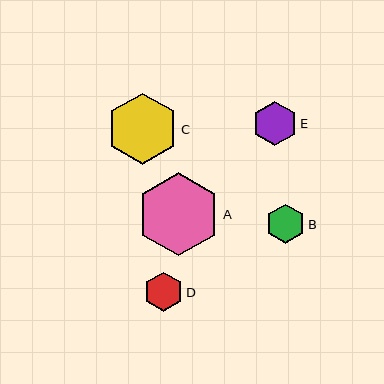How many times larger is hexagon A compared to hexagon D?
Hexagon A is approximately 2.1 times the size of hexagon D.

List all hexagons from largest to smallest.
From largest to smallest: A, C, E, D, B.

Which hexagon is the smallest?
Hexagon B is the smallest with a size of approximately 39 pixels.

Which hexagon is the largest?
Hexagon A is the largest with a size of approximately 83 pixels.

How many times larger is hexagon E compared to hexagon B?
Hexagon E is approximately 1.1 times the size of hexagon B.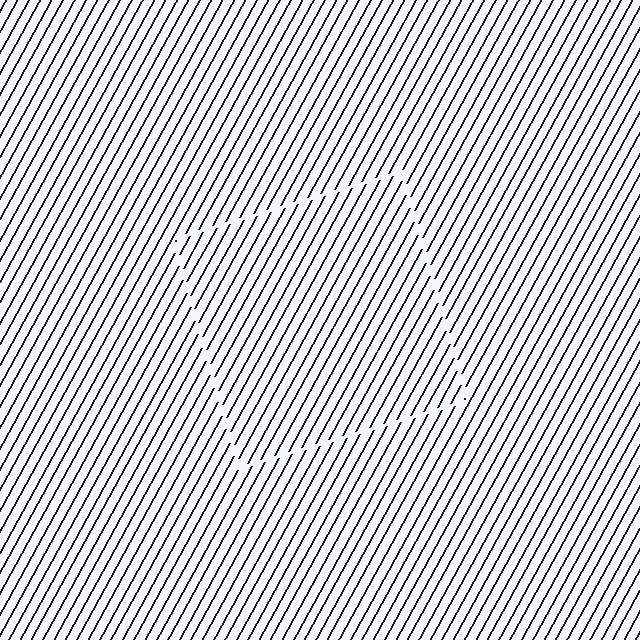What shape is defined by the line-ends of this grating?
An illusory square. The interior of the shape contains the same grating, shifted by half a period — the contour is defined by the phase discontinuity where line-ends from the inner and outer gratings abut.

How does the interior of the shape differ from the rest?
The interior of the shape contains the same grating, shifted by half a period — the contour is defined by the phase discontinuity where line-ends from the inner and outer gratings abut.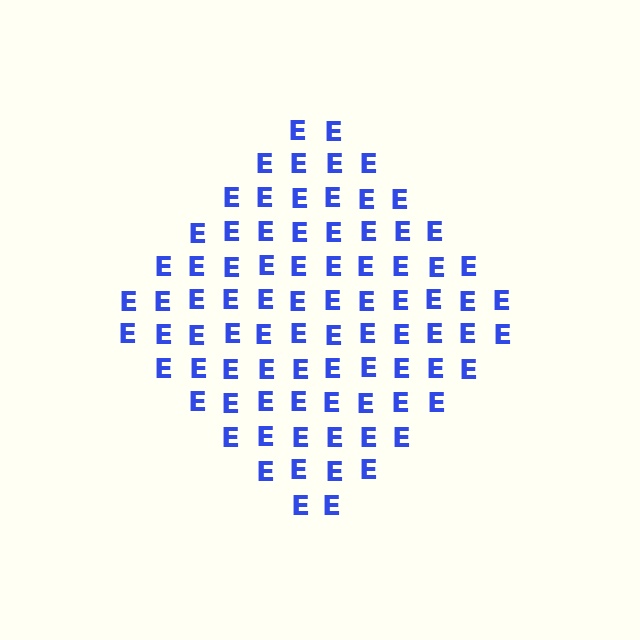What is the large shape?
The large shape is a diamond.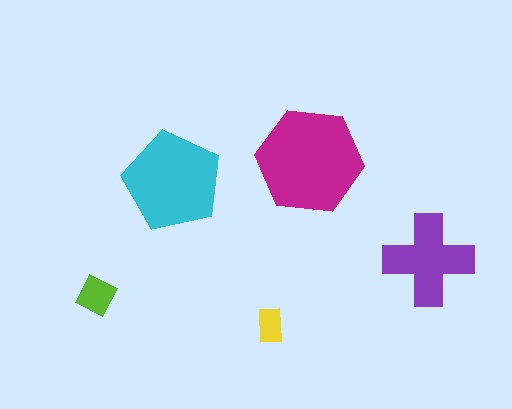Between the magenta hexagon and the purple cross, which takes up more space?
The magenta hexagon.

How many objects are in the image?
There are 5 objects in the image.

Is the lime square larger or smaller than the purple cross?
Smaller.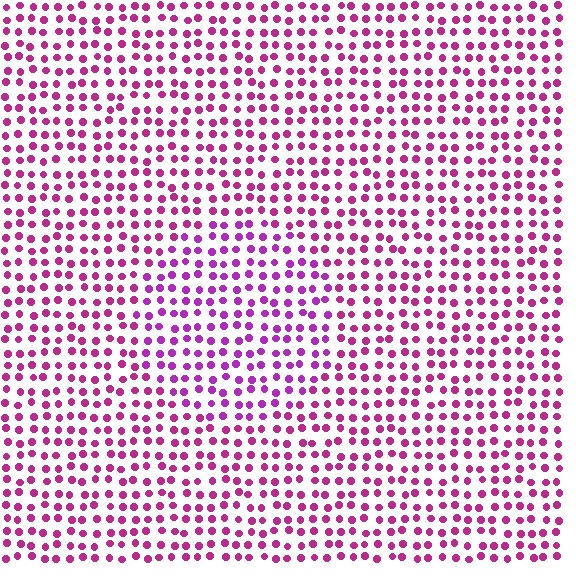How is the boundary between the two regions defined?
The boundary is defined purely by a slight shift in hue (about 23 degrees). Spacing, size, and orientation are identical on both sides.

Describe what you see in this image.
The image is filled with small magenta elements in a uniform arrangement. A circle-shaped region is visible where the elements are tinted to a slightly different hue, forming a subtle color boundary.